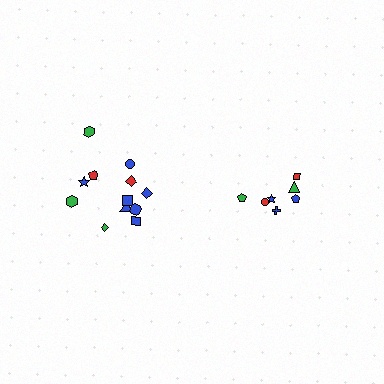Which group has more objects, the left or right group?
The left group.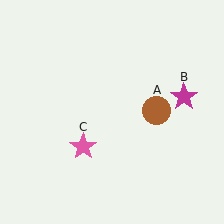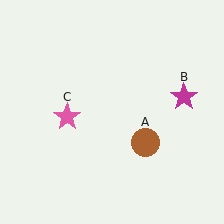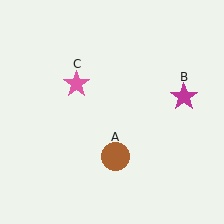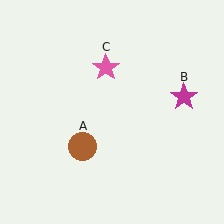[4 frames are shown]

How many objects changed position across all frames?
2 objects changed position: brown circle (object A), pink star (object C).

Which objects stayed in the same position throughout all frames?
Magenta star (object B) remained stationary.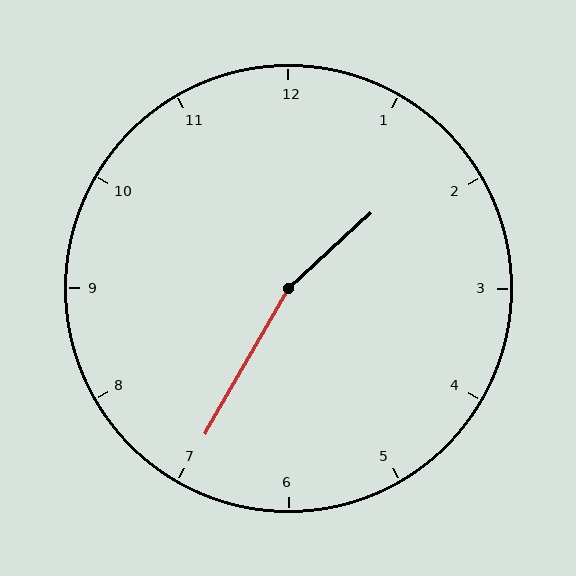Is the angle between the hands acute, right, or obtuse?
It is obtuse.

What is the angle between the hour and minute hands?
Approximately 162 degrees.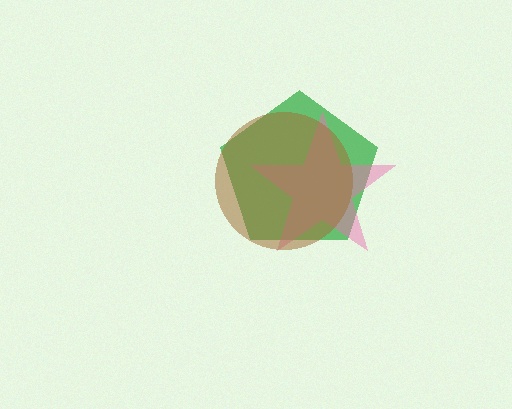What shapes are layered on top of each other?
The layered shapes are: a green pentagon, a pink star, a brown circle.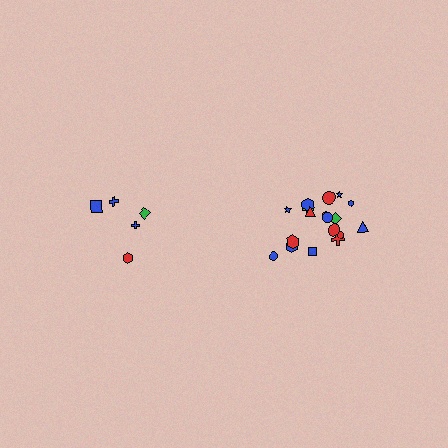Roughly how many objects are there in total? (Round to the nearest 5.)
Roughly 25 objects in total.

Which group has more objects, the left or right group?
The right group.